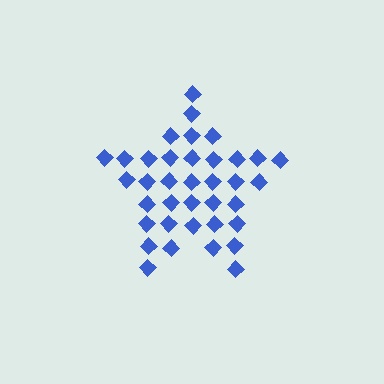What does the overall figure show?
The overall figure shows a star.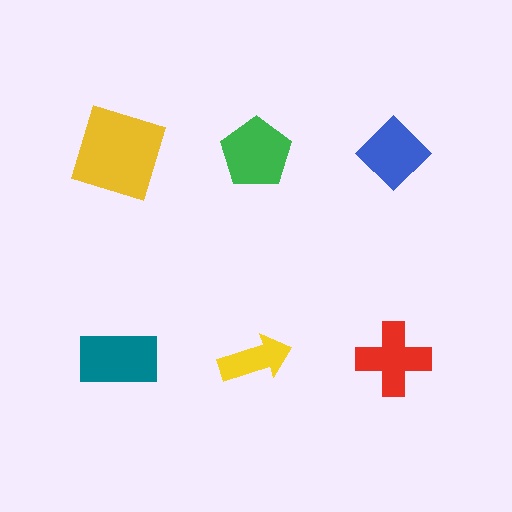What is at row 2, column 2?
A yellow arrow.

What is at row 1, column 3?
A blue diamond.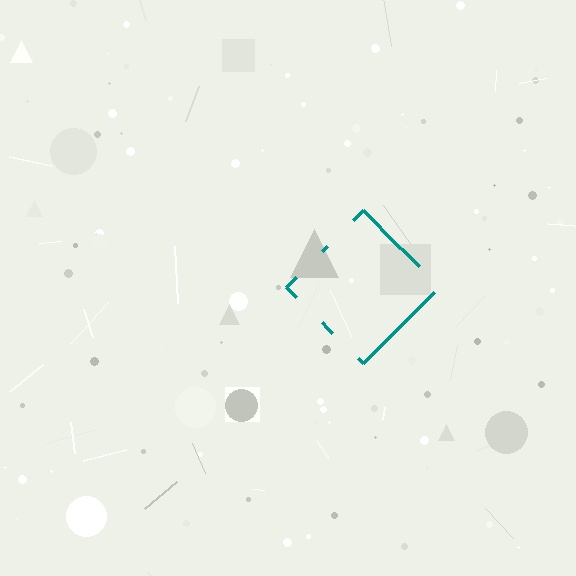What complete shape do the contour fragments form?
The contour fragments form a diamond.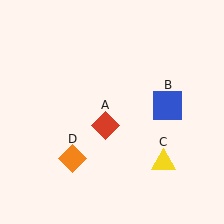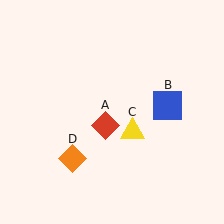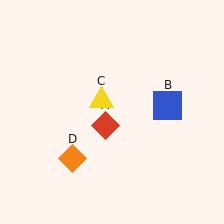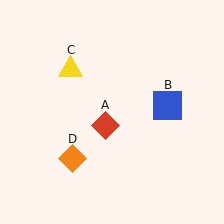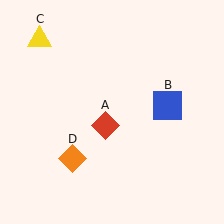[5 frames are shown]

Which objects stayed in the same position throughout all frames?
Red diamond (object A) and blue square (object B) and orange diamond (object D) remained stationary.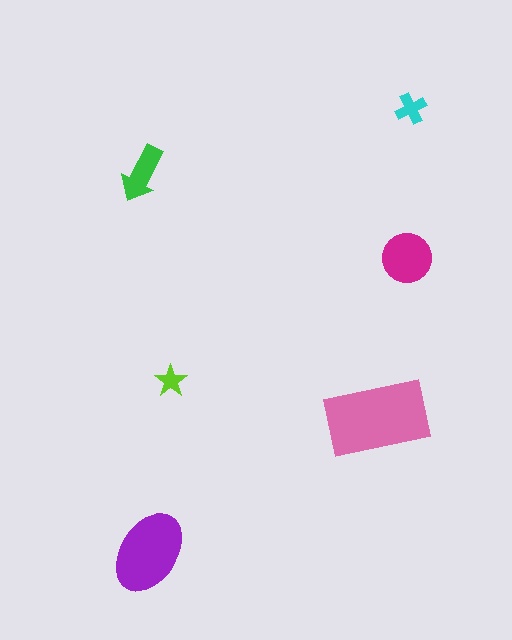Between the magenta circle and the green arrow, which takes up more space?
The magenta circle.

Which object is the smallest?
The lime star.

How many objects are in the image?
There are 6 objects in the image.